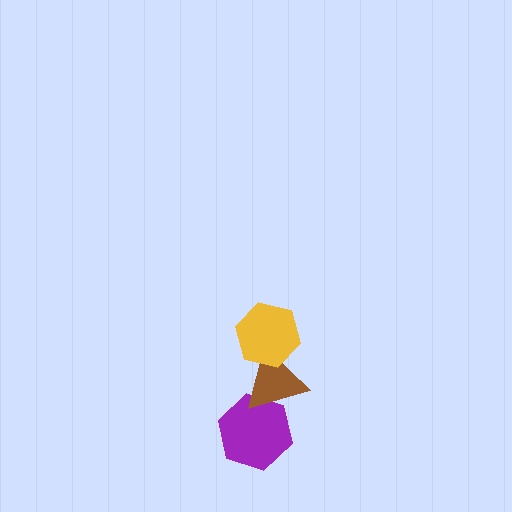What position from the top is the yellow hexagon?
The yellow hexagon is 1st from the top.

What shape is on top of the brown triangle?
The yellow hexagon is on top of the brown triangle.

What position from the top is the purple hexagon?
The purple hexagon is 3rd from the top.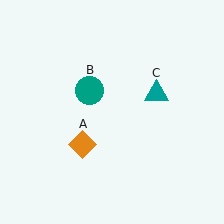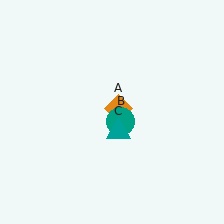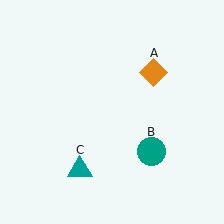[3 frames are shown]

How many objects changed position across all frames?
3 objects changed position: orange diamond (object A), teal circle (object B), teal triangle (object C).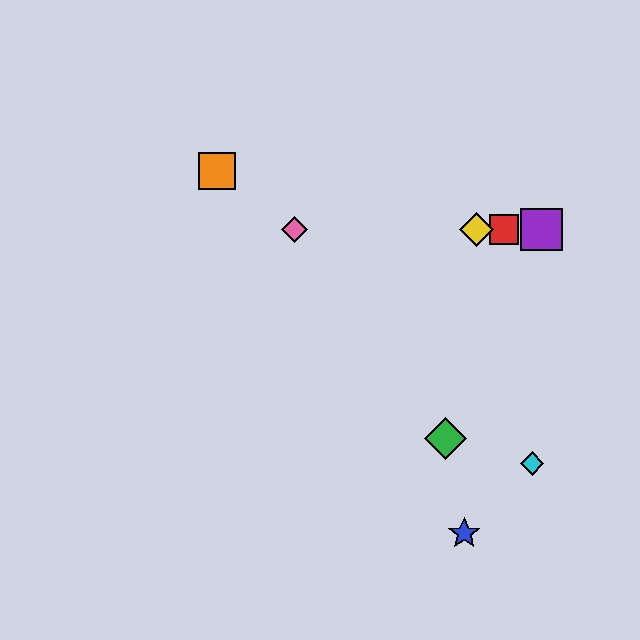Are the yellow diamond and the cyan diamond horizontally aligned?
No, the yellow diamond is at y≈230 and the cyan diamond is at y≈463.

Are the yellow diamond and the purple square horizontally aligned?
Yes, both are at y≈230.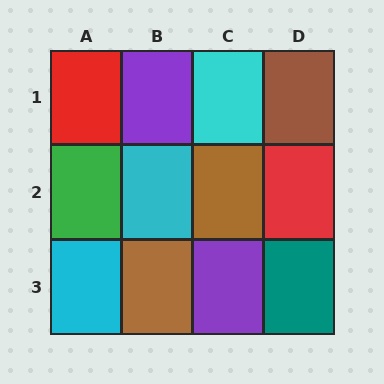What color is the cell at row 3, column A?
Cyan.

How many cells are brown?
3 cells are brown.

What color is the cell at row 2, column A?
Green.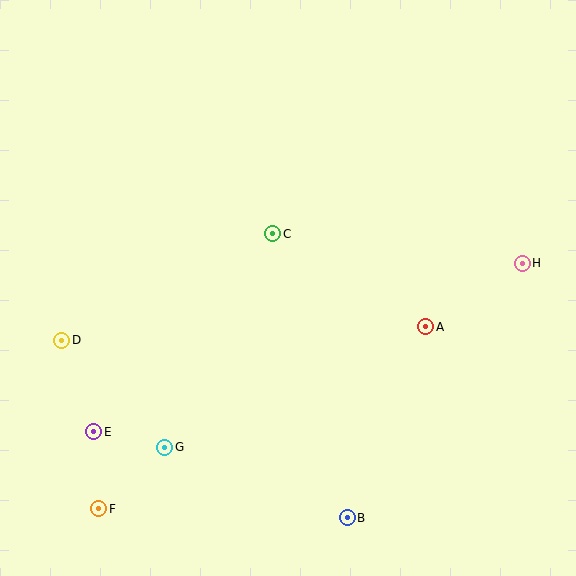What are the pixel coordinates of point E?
Point E is at (94, 432).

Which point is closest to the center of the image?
Point C at (273, 234) is closest to the center.